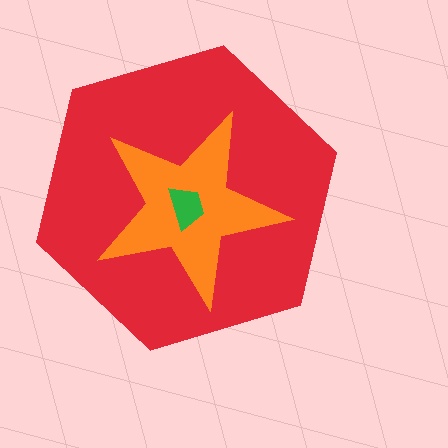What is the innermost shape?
The green trapezoid.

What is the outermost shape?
The red hexagon.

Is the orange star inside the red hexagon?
Yes.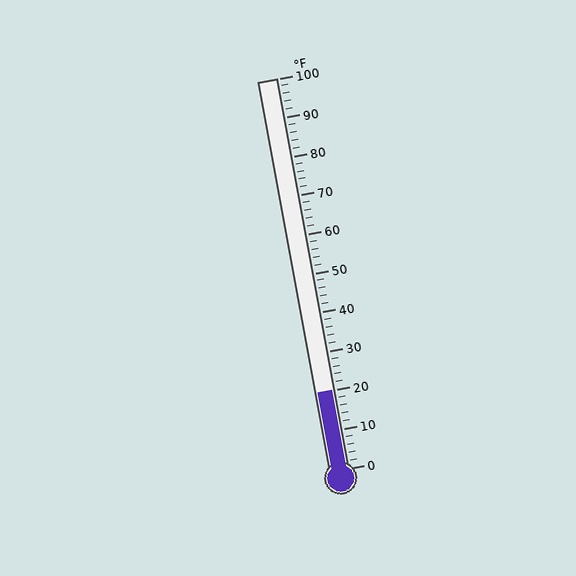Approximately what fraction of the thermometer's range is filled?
The thermometer is filled to approximately 20% of its range.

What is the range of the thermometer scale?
The thermometer scale ranges from 0°F to 100°F.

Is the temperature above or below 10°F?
The temperature is above 10°F.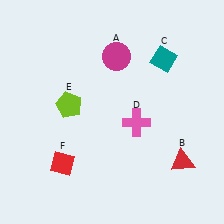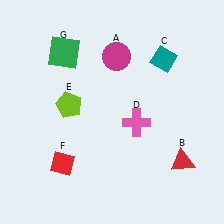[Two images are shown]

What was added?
A green square (G) was added in Image 2.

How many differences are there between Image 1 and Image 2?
There is 1 difference between the two images.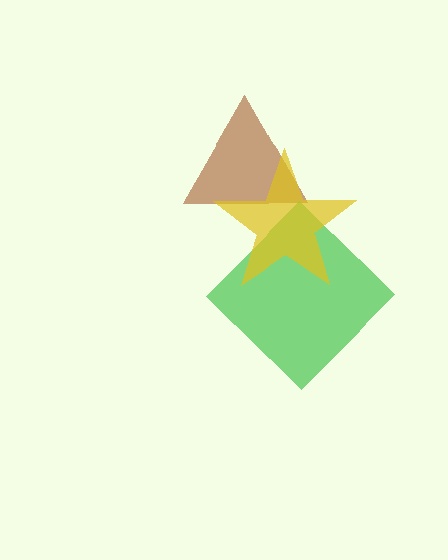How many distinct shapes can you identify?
There are 3 distinct shapes: a brown triangle, a green diamond, a yellow star.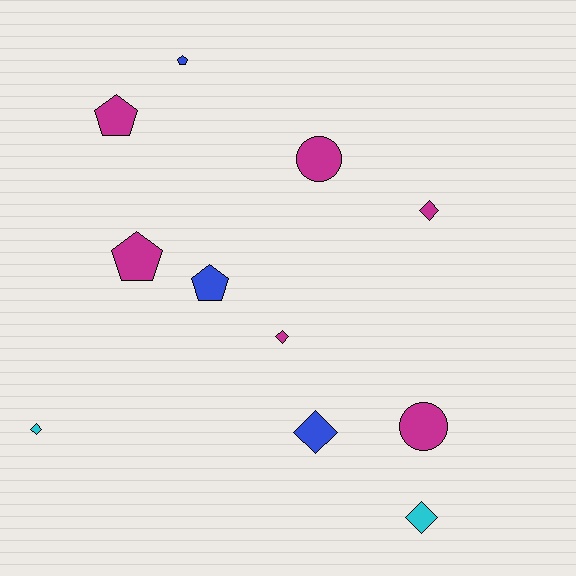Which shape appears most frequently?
Diamond, with 5 objects.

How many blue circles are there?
There are no blue circles.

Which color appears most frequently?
Magenta, with 6 objects.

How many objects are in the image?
There are 11 objects.